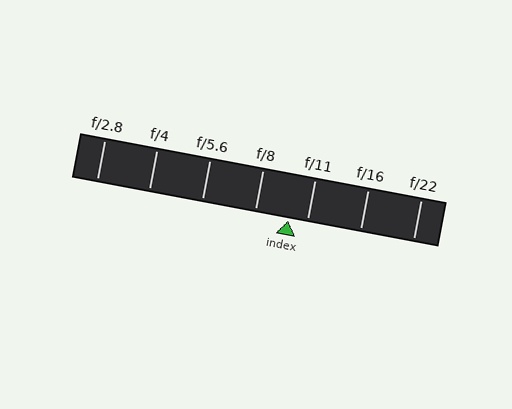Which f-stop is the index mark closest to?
The index mark is closest to f/11.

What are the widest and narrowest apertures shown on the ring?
The widest aperture shown is f/2.8 and the narrowest is f/22.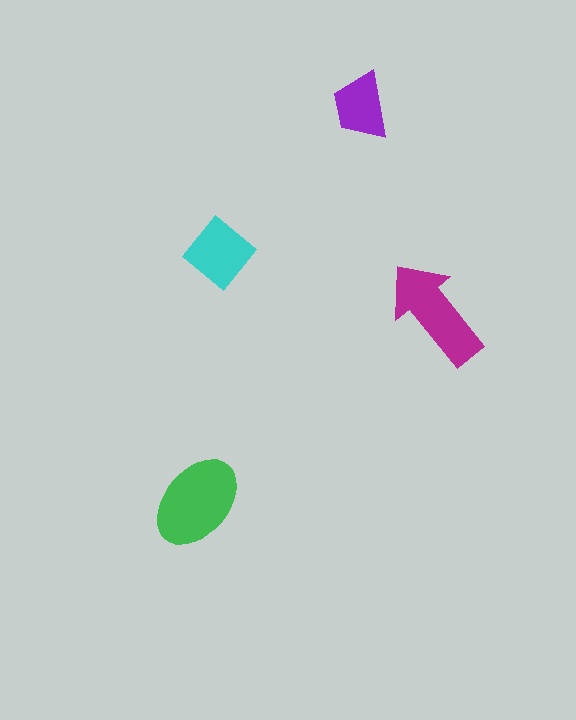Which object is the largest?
The green ellipse.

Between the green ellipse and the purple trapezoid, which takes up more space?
The green ellipse.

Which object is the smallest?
The purple trapezoid.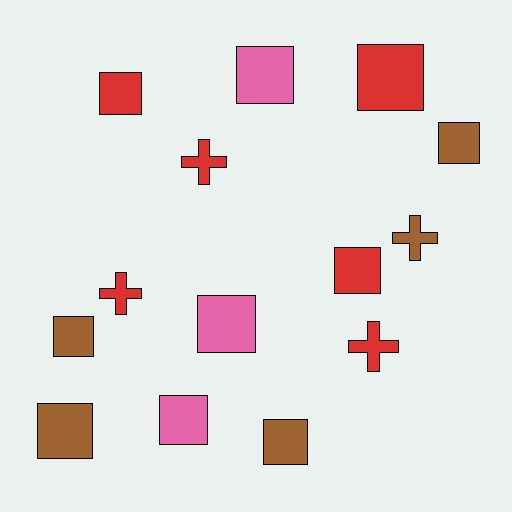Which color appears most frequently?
Red, with 6 objects.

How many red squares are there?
There are 3 red squares.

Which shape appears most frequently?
Square, with 10 objects.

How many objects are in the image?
There are 14 objects.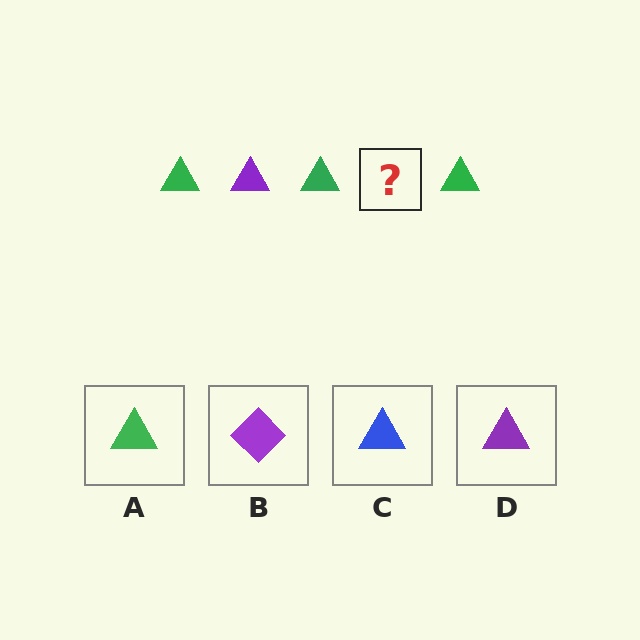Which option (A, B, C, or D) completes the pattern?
D.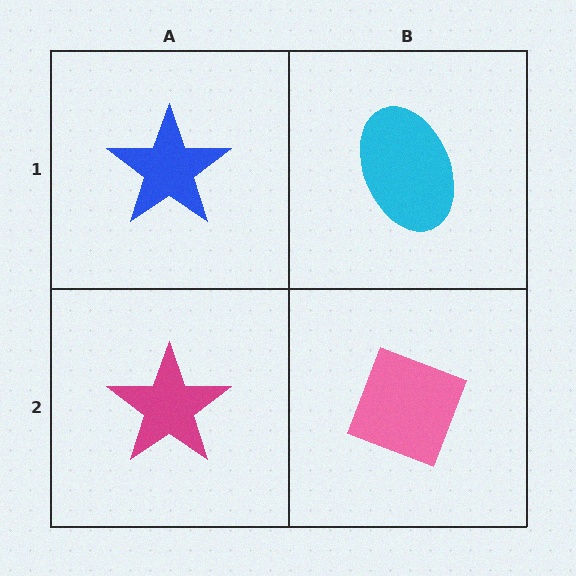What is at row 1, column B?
A cyan ellipse.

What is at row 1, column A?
A blue star.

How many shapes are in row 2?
2 shapes.